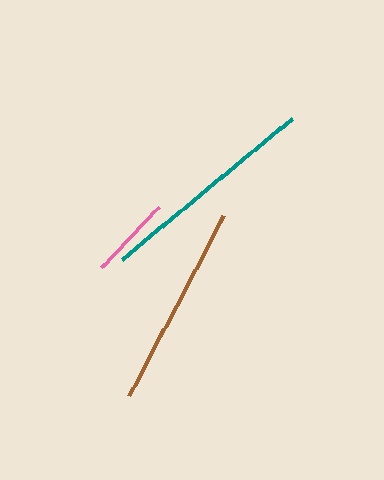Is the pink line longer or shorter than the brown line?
The brown line is longer than the pink line.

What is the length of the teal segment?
The teal segment is approximately 221 pixels long.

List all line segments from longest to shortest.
From longest to shortest: teal, brown, pink.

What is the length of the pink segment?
The pink segment is approximately 84 pixels long.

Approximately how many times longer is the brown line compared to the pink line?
The brown line is approximately 2.4 times the length of the pink line.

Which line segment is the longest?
The teal line is the longest at approximately 221 pixels.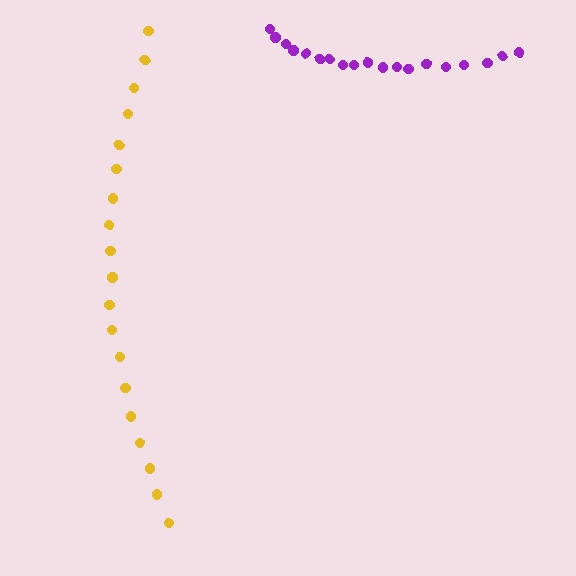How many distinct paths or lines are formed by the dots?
There are 2 distinct paths.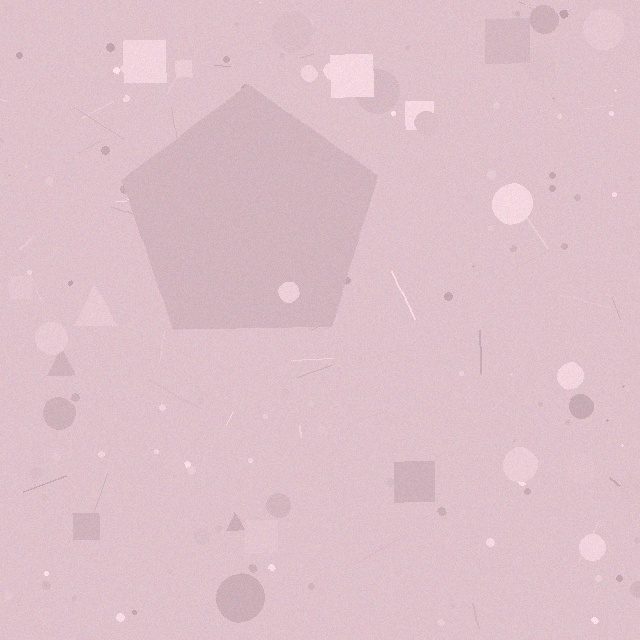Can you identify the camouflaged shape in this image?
The camouflaged shape is a pentagon.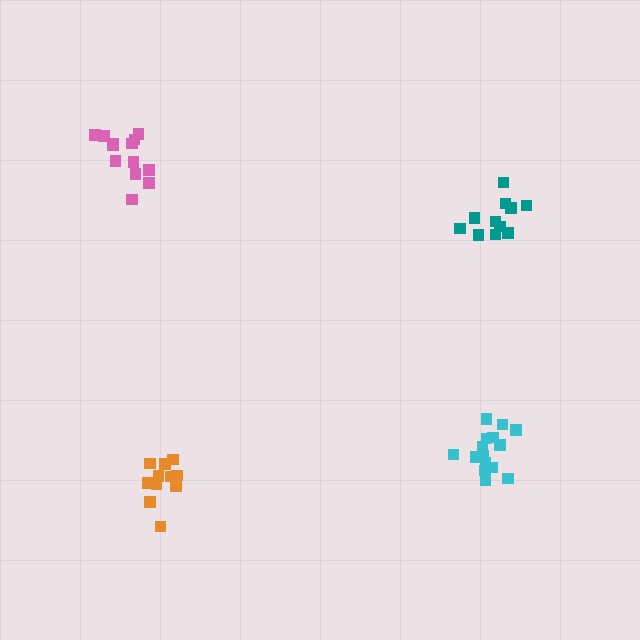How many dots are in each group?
Group 1: 16 dots, Group 2: 13 dots, Group 3: 12 dots, Group 4: 11 dots (52 total).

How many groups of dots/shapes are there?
There are 4 groups.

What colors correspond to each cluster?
The clusters are colored: cyan, pink, orange, teal.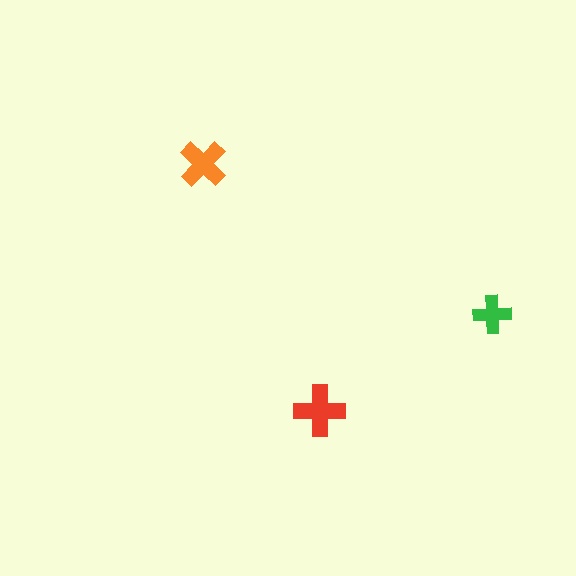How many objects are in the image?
There are 3 objects in the image.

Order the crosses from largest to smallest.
the red one, the orange one, the green one.